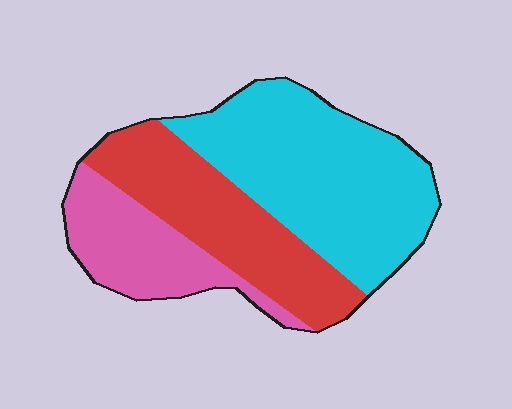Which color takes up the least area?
Pink, at roughly 20%.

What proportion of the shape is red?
Red covers about 30% of the shape.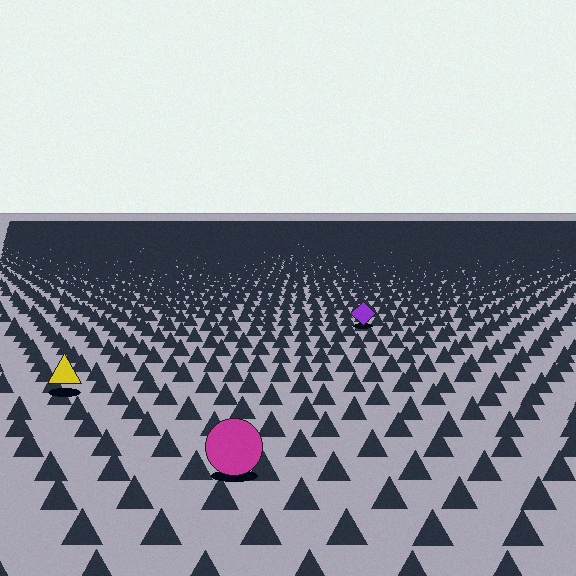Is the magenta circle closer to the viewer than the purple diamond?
Yes. The magenta circle is closer — you can tell from the texture gradient: the ground texture is coarser near it.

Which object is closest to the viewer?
The magenta circle is closest. The texture marks near it are larger and more spread out.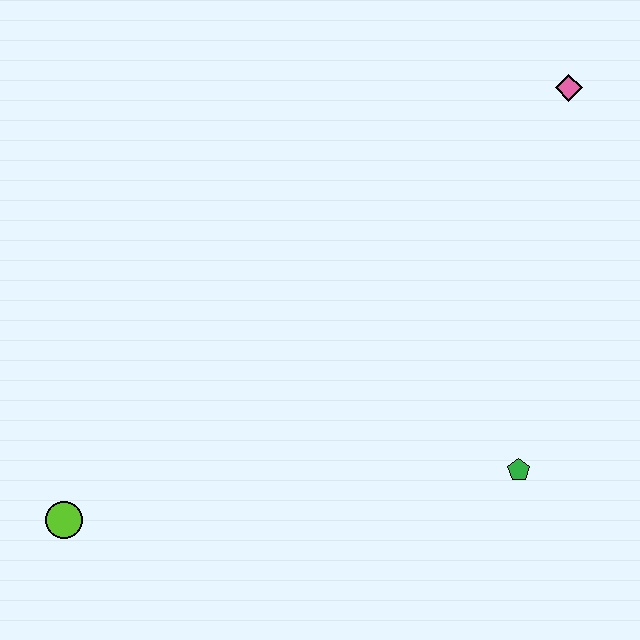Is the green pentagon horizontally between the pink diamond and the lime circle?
Yes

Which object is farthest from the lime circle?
The pink diamond is farthest from the lime circle.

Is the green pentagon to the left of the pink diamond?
Yes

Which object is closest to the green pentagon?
The pink diamond is closest to the green pentagon.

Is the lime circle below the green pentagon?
Yes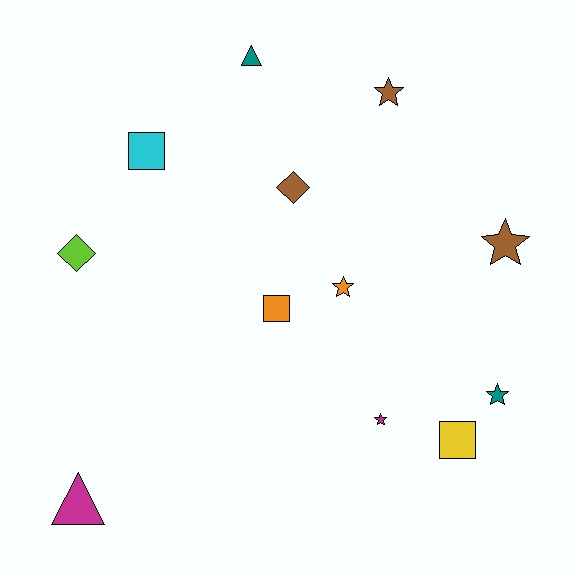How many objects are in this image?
There are 12 objects.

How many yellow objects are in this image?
There is 1 yellow object.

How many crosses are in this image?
There are no crosses.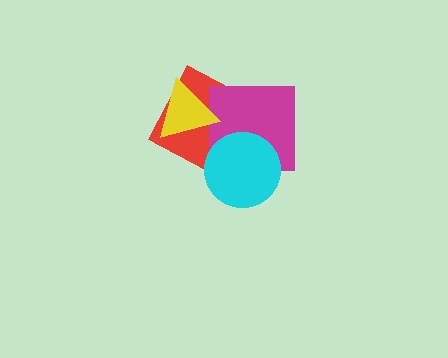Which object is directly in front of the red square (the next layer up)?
The magenta square is directly in front of the red square.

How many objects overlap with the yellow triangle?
2 objects overlap with the yellow triangle.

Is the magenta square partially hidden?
Yes, it is partially covered by another shape.